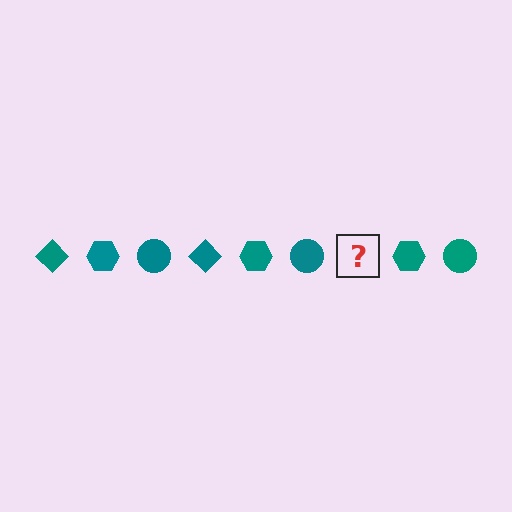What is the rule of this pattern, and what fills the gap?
The rule is that the pattern cycles through diamond, hexagon, circle shapes in teal. The gap should be filled with a teal diamond.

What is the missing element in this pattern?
The missing element is a teal diamond.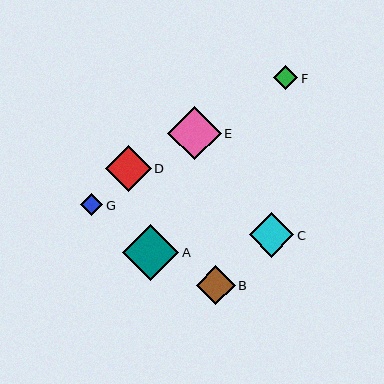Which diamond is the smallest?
Diamond G is the smallest with a size of approximately 22 pixels.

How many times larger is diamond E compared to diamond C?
Diamond E is approximately 1.2 times the size of diamond C.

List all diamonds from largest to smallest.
From largest to smallest: A, E, D, C, B, F, G.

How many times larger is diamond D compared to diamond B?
Diamond D is approximately 1.2 times the size of diamond B.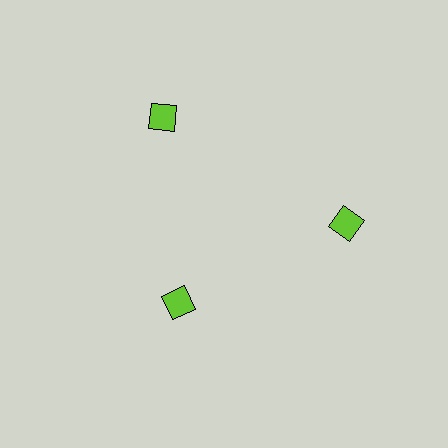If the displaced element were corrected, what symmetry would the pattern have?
It would have 3-fold rotational symmetry — the pattern would map onto itself every 120 degrees.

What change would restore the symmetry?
The symmetry would be restored by moving it outward, back onto the ring so that all 3 diamonds sit at equal angles and equal distance from the center.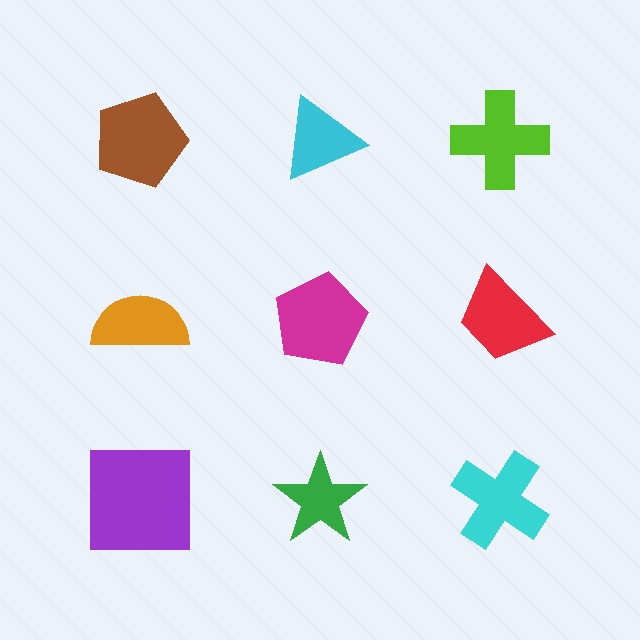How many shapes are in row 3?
3 shapes.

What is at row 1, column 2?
A cyan triangle.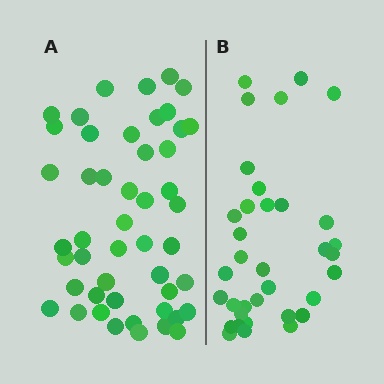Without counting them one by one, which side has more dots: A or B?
Region A (the left region) has more dots.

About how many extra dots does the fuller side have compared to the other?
Region A has approximately 15 more dots than region B.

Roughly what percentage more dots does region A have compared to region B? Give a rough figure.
About 35% more.